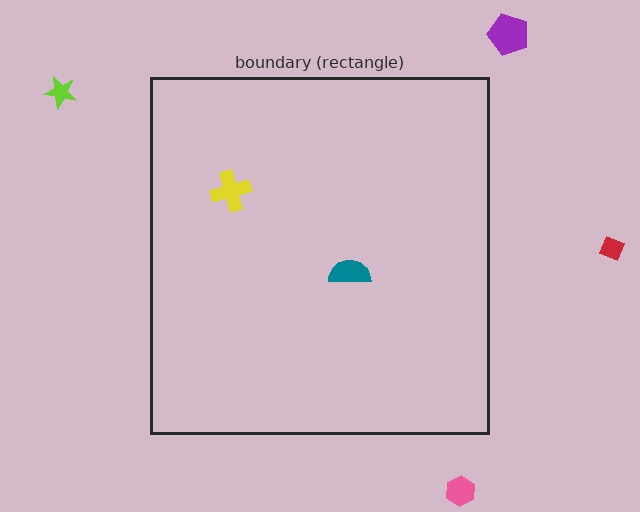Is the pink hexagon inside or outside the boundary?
Outside.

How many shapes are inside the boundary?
2 inside, 4 outside.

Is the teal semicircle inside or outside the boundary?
Inside.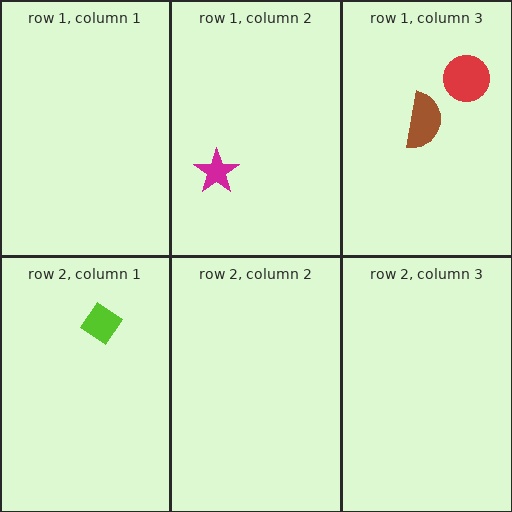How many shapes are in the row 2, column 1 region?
1.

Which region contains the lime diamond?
The row 2, column 1 region.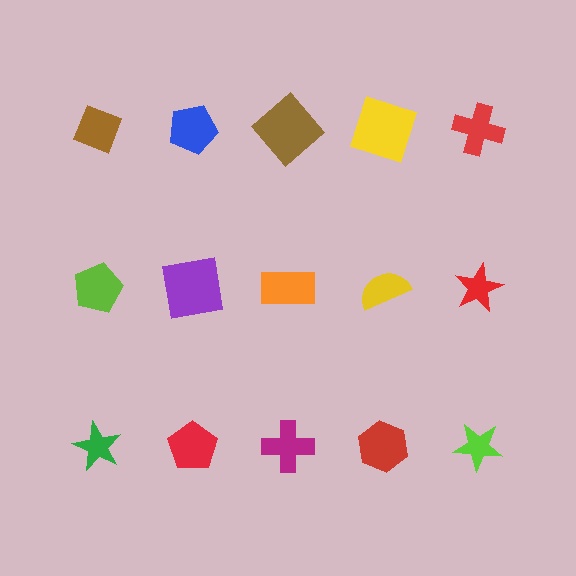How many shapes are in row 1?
5 shapes.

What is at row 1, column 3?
A brown diamond.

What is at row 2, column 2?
A purple square.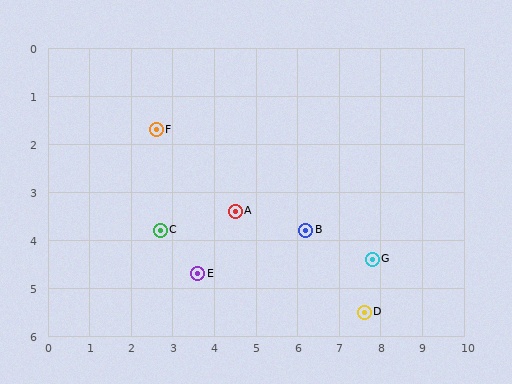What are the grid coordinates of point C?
Point C is at approximately (2.7, 3.8).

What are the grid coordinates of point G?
Point G is at approximately (7.8, 4.4).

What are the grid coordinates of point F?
Point F is at approximately (2.6, 1.7).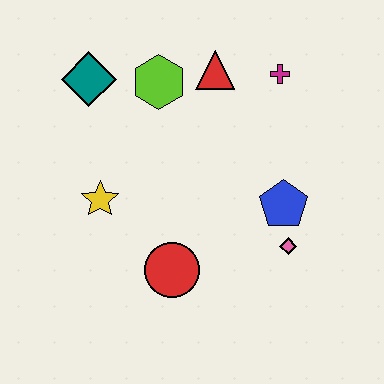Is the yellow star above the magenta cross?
No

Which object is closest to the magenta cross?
The red triangle is closest to the magenta cross.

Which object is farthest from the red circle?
The magenta cross is farthest from the red circle.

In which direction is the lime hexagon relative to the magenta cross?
The lime hexagon is to the left of the magenta cross.